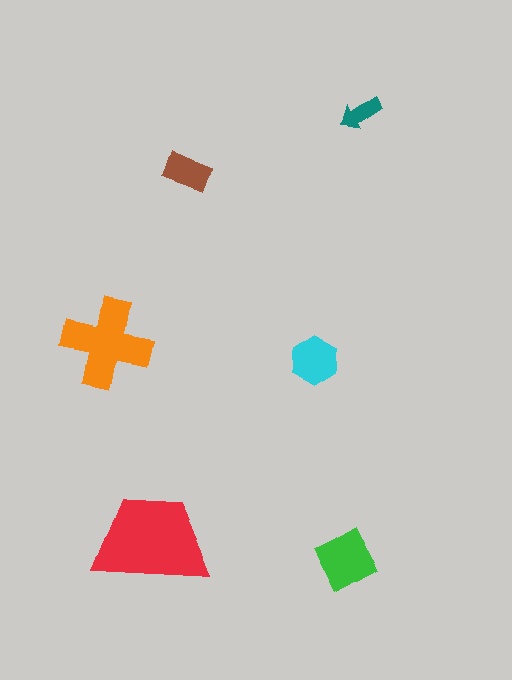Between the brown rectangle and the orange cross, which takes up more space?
The orange cross.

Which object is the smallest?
The teal arrow.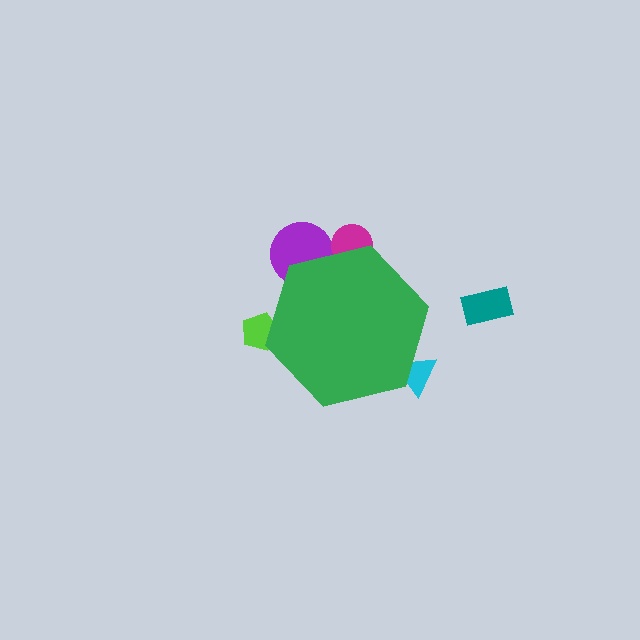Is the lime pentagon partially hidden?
Yes, the lime pentagon is partially hidden behind the green hexagon.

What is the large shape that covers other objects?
A green hexagon.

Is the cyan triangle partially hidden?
Yes, the cyan triangle is partially hidden behind the green hexagon.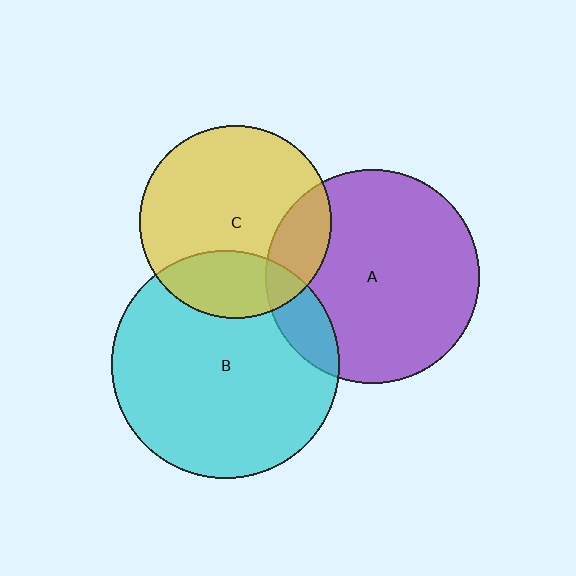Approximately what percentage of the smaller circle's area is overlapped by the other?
Approximately 15%.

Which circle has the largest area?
Circle B (cyan).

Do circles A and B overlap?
Yes.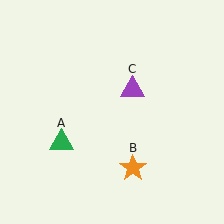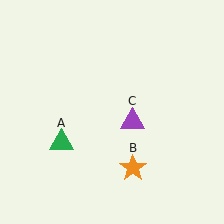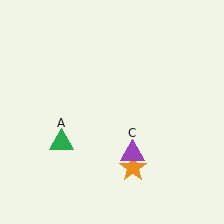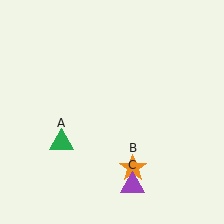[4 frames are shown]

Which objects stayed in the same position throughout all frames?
Green triangle (object A) and orange star (object B) remained stationary.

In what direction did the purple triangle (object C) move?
The purple triangle (object C) moved down.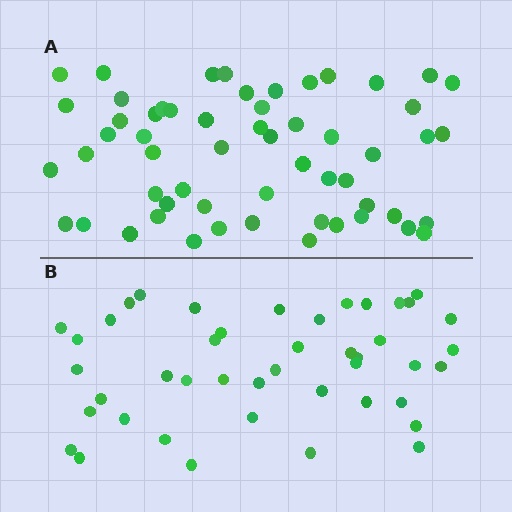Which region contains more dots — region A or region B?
Region A (the top region) has more dots.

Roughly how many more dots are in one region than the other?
Region A has approximately 15 more dots than region B.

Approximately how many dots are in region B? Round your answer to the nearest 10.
About 40 dots. (The exact count is 44, which rounds to 40.)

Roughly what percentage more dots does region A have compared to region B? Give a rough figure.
About 30% more.